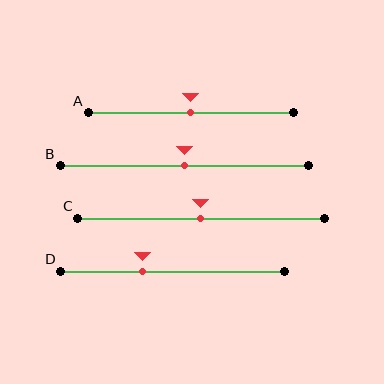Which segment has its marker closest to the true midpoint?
Segment A has its marker closest to the true midpoint.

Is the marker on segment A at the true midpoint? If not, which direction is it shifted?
Yes, the marker on segment A is at the true midpoint.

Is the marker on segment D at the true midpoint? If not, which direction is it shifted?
No, the marker on segment D is shifted to the left by about 13% of the segment length.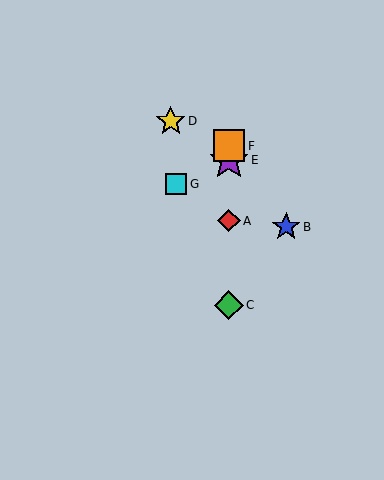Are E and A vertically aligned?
Yes, both are at x≈229.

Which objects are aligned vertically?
Objects A, C, E, F are aligned vertically.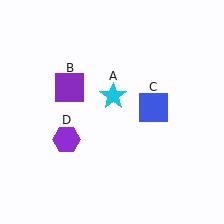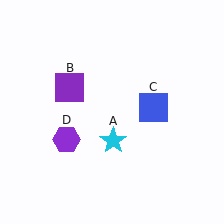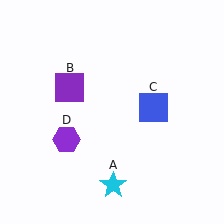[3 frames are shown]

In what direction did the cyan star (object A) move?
The cyan star (object A) moved down.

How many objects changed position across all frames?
1 object changed position: cyan star (object A).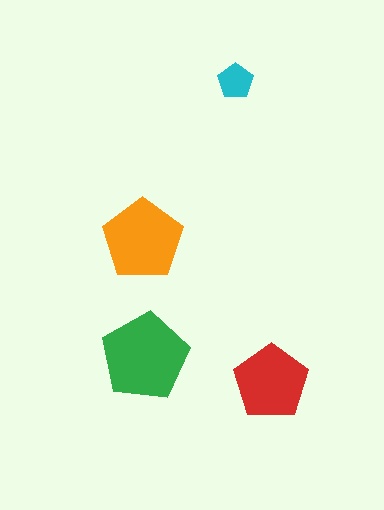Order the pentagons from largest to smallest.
the green one, the orange one, the red one, the cyan one.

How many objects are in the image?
There are 4 objects in the image.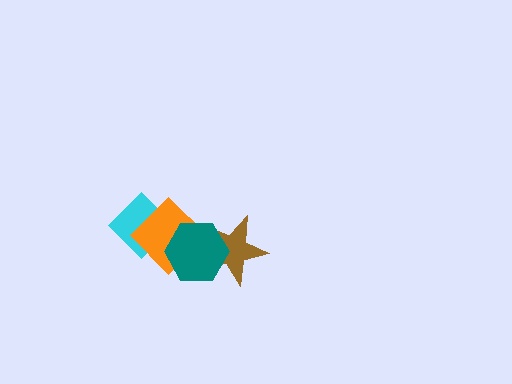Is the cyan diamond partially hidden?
Yes, it is partially covered by another shape.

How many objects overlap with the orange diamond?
3 objects overlap with the orange diamond.